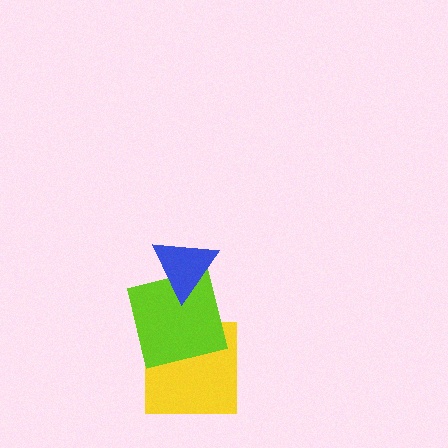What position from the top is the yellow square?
The yellow square is 3rd from the top.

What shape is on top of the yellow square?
The lime square is on top of the yellow square.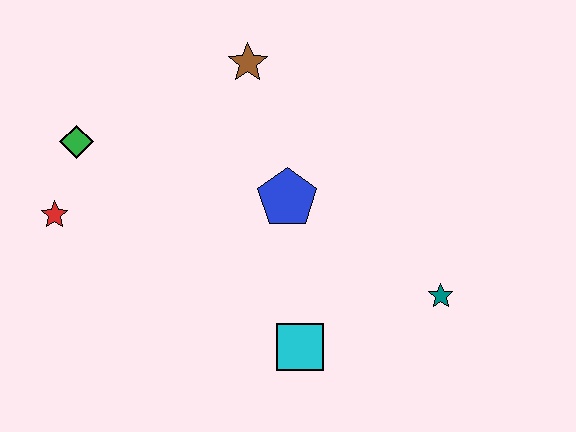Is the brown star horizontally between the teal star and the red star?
Yes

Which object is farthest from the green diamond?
The teal star is farthest from the green diamond.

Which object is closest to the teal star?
The cyan square is closest to the teal star.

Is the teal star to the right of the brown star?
Yes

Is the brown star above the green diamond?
Yes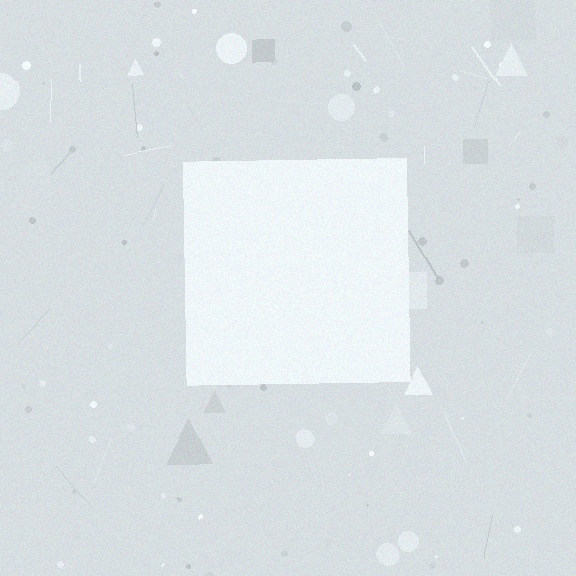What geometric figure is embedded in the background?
A square is embedded in the background.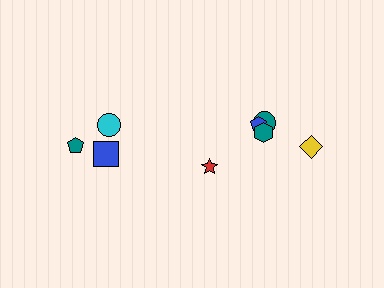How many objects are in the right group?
There are 5 objects.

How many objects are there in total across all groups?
There are 8 objects.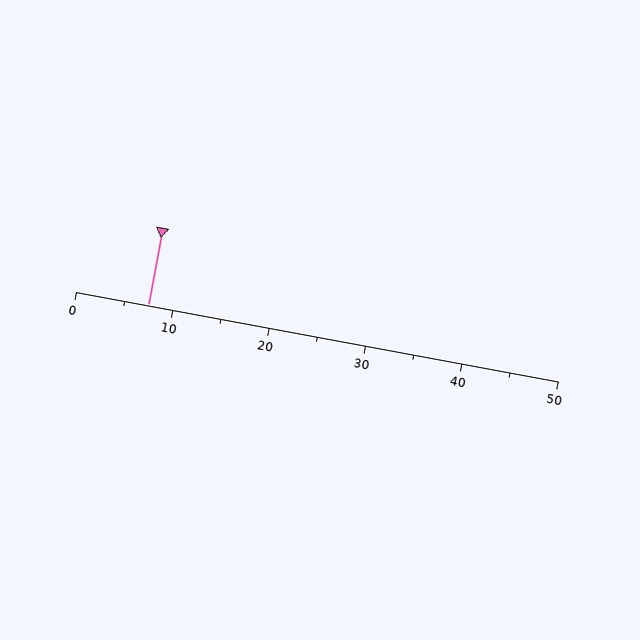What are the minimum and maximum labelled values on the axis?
The axis runs from 0 to 50.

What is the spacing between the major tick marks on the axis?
The major ticks are spaced 10 apart.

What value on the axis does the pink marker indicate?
The marker indicates approximately 7.5.